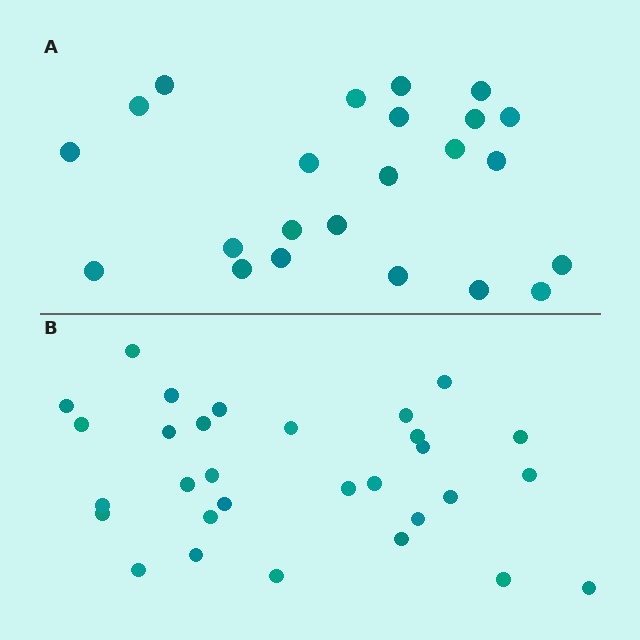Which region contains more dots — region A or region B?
Region B (the bottom region) has more dots.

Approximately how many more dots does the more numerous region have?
Region B has roughly 8 or so more dots than region A.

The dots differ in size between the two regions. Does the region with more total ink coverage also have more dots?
No. Region A has more total ink coverage because its dots are larger, but region B actually contains more individual dots. Total area can be misleading — the number of items is what matters here.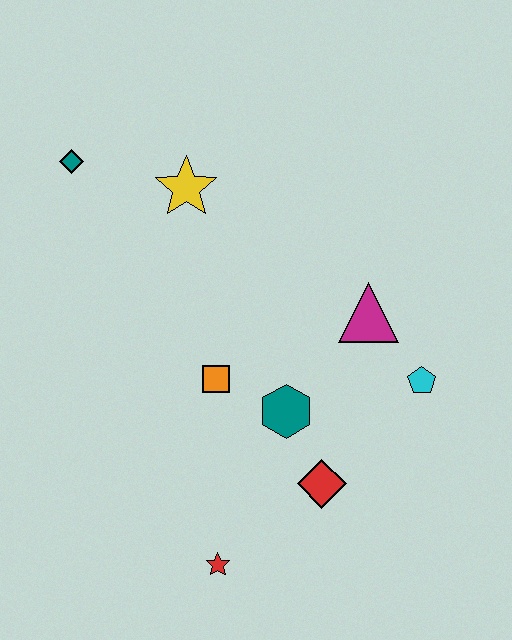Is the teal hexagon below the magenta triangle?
Yes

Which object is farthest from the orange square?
The teal diamond is farthest from the orange square.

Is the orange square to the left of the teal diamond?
No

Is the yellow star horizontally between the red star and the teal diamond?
Yes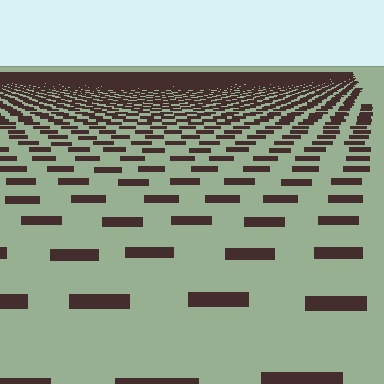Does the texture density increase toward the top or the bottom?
Density increases toward the top.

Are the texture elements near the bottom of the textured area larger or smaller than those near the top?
Larger. Near the bottom, elements are closer to the viewer and appear at a bigger on-screen size.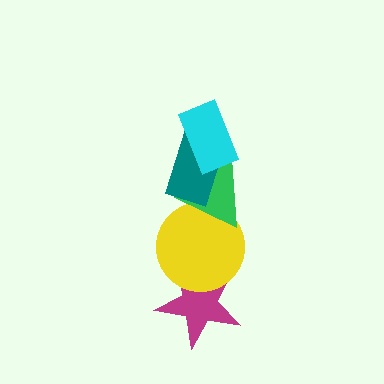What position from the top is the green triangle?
The green triangle is 3rd from the top.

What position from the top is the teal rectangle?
The teal rectangle is 2nd from the top.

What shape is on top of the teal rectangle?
The cyan rectangle is on top of the teal rectangle.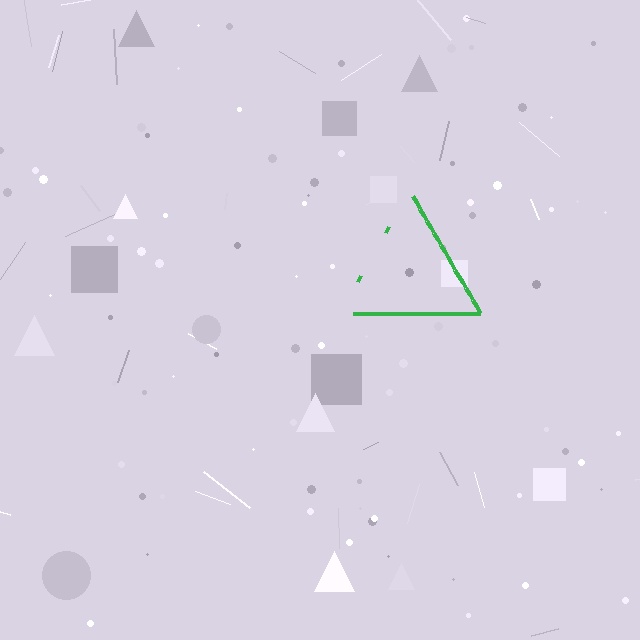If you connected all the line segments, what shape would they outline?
They would outline a triangle.